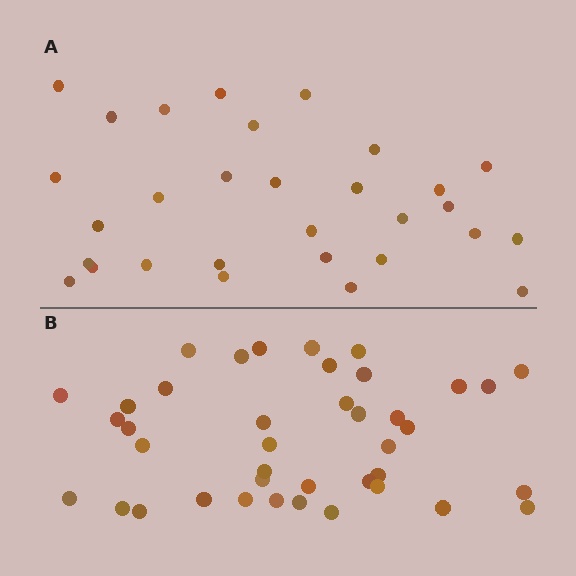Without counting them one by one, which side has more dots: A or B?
Region B (the bottom region) has more dots.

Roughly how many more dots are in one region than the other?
Region B has roughly 10 or so more dots than region A.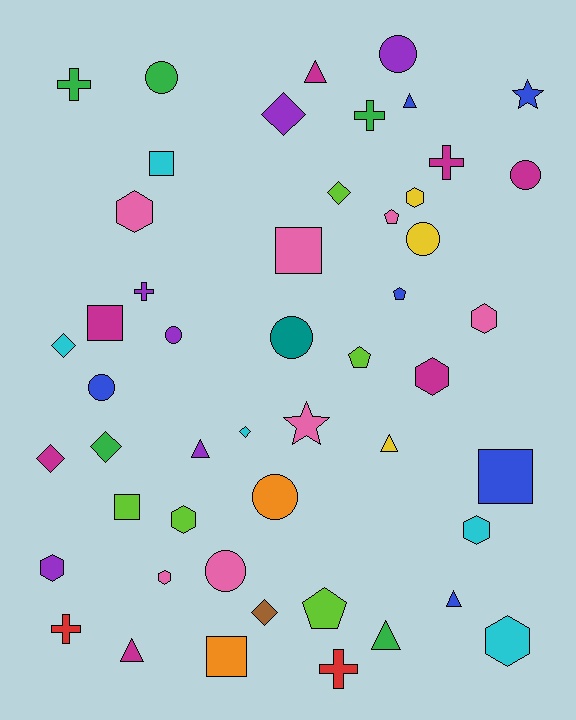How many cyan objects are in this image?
There are 5 cyan objects.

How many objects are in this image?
There are 50 objects.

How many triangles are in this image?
There are 7 triangles.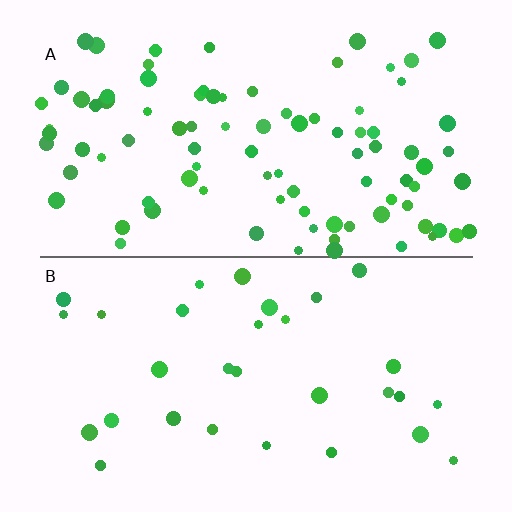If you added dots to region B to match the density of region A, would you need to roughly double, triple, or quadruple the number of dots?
Approximately triple.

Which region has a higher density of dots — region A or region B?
A (the top).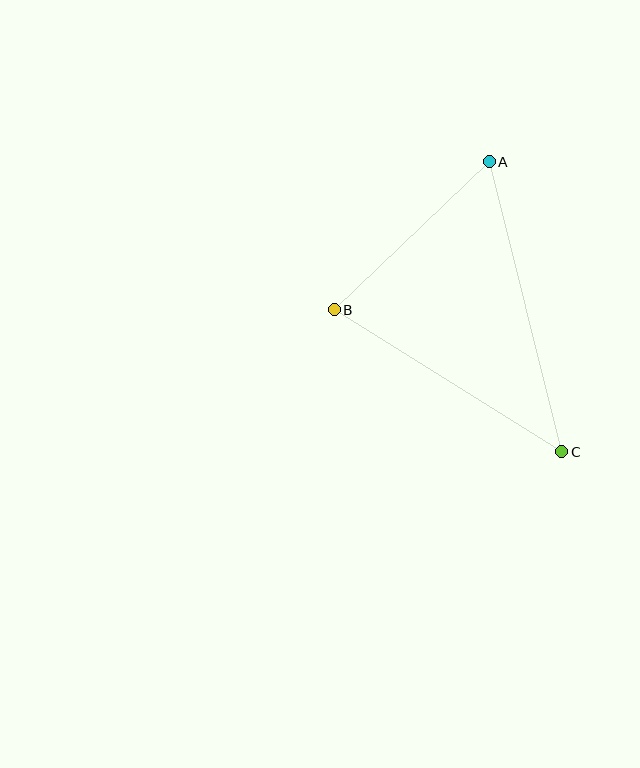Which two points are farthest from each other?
Points A and C are farthest from each other.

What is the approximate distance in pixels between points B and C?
The distance between B and C is approximately 268 pixels.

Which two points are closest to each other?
Points A and B are closest to each other.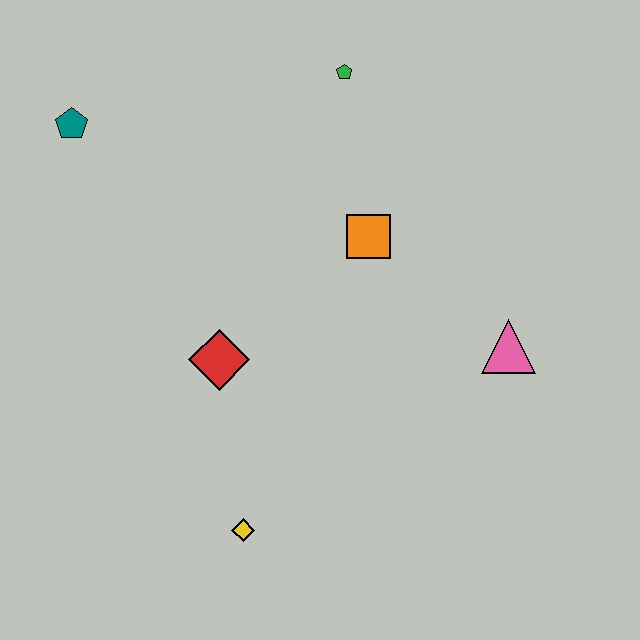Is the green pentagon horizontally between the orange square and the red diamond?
Yes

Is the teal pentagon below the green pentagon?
Yes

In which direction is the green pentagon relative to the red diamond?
The green pentagon is above the red diamond.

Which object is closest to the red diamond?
The yellow diamond is closest to the red diamond.